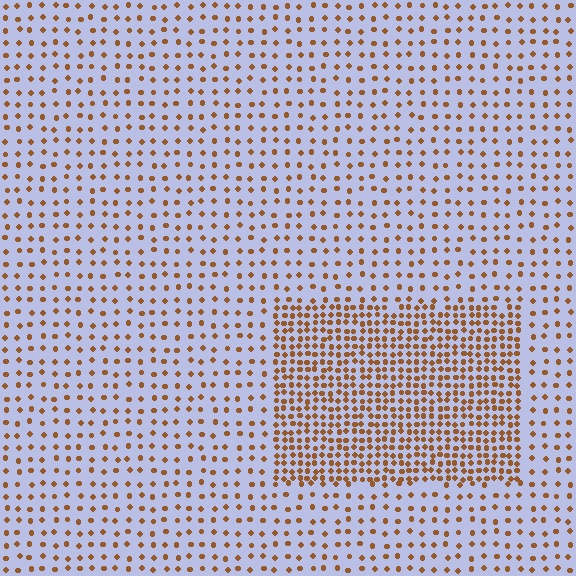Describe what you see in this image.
The image contains small brown elements arranged at two different densities. A rectangle-shaped region is visible where the elements are more densely packed than the surrounding area.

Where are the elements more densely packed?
The elements are more densely packed inside the rectangle boundary.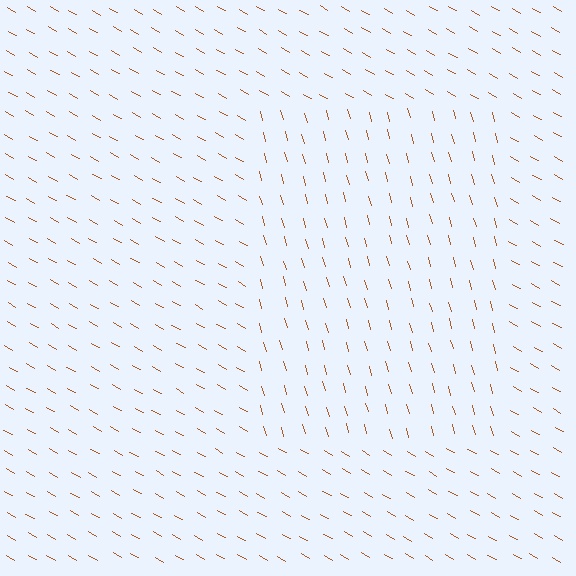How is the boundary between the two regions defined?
The boundary is defined purely by a change in line orientation (approximately 45 degrees difference). All lines are the same color and thickness.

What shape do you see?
I see a rectangle.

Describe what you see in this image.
The image is filled with small brown line segments. A rectangle region in the image has lines oriented differently from the surrounding lines, creating a visible texture boundary.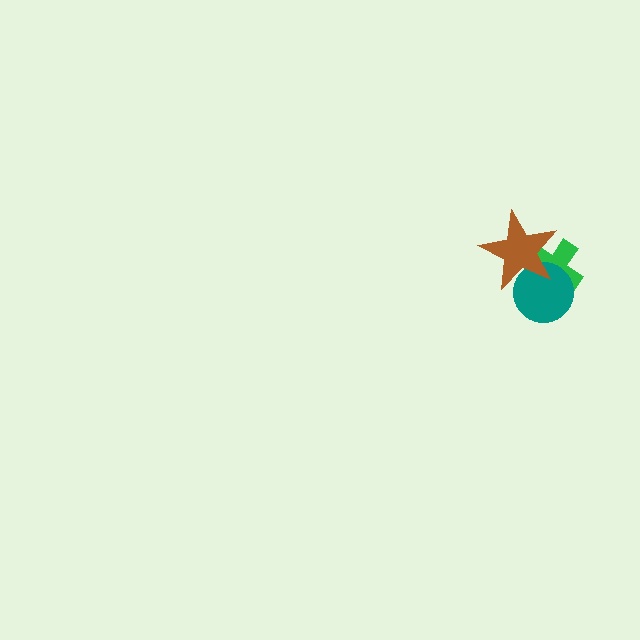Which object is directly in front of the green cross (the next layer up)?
The teal circle is directly in front of the green cross.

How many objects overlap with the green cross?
2 objects overlap with the green cross.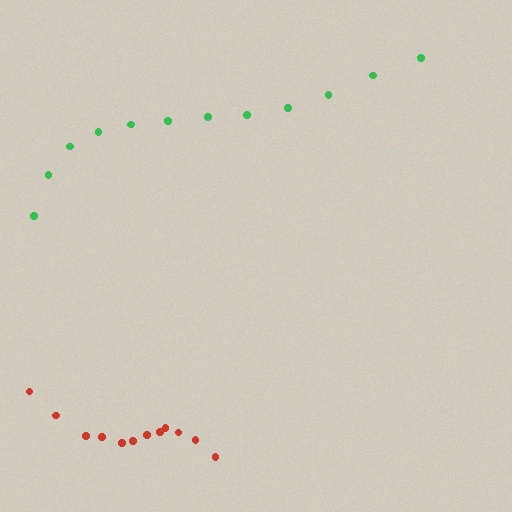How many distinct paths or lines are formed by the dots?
There are 2 distinct paths.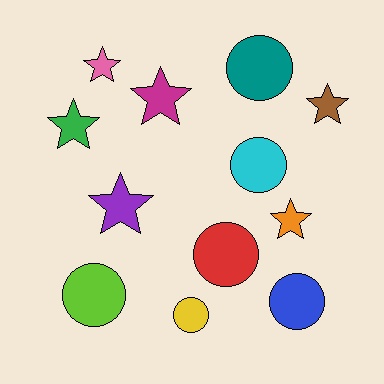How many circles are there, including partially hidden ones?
There are 6 circles.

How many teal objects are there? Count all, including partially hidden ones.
There is 1 teal object.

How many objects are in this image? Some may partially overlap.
There are 12 objects.